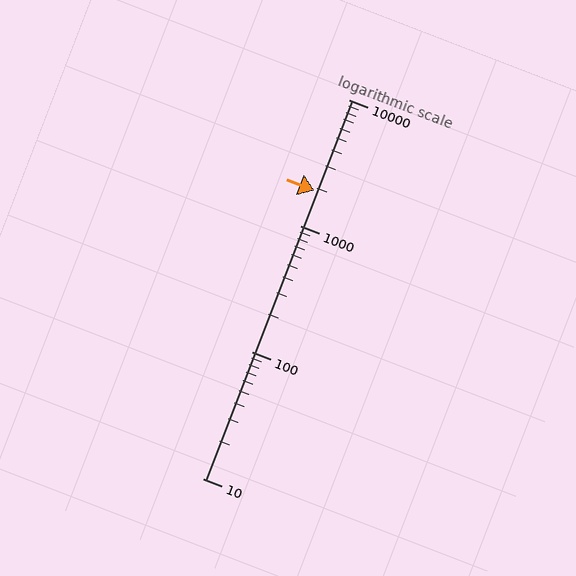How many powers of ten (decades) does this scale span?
The scale spans 3 decades, from 10 to 10000.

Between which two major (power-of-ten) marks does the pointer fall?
The pointer is between 1000 and 10000.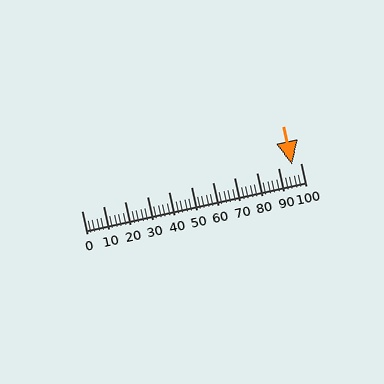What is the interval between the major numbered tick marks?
The major tick marks are spaced 10 units apart.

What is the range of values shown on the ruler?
The ruler shows values from 0 to 100.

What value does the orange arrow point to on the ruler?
The orange arrow points to approximately 96.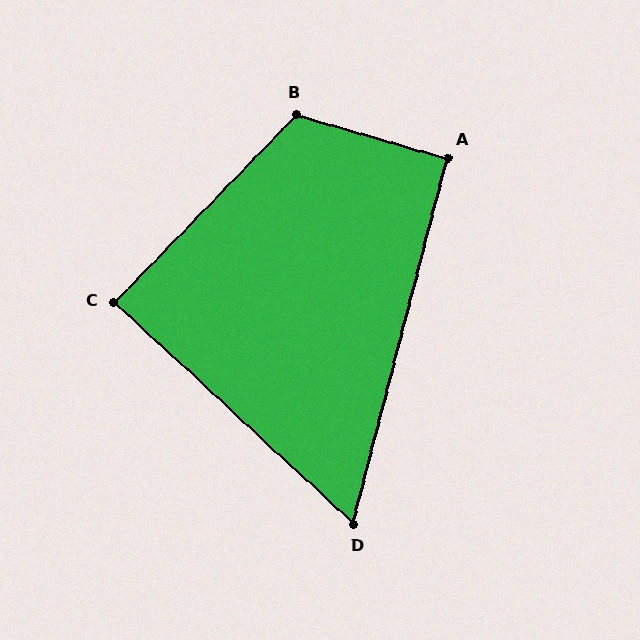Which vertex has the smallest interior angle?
D, at approximately 62 degrees.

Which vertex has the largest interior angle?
B, at approximately 118 degrees.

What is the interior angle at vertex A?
Approximately 91 degrees (approximately right).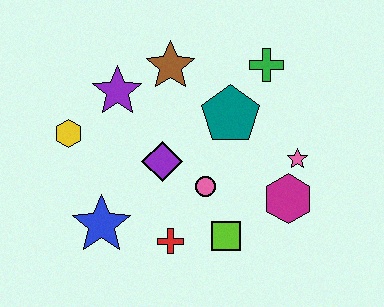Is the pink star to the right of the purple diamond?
Yes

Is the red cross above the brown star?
No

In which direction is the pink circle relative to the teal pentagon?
The pink circle is below the teal pentagon.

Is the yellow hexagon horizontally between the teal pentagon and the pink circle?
No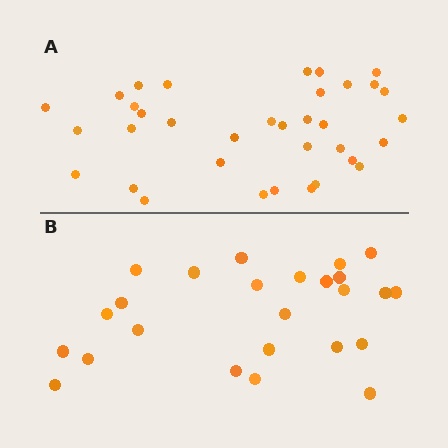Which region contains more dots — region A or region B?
Region A (the top region) has more dots.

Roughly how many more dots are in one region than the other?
Region A has roughly 10 or so more dots than region B.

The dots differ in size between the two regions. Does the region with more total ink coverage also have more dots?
No. Region B has more total ink coverage because its dots are larger, but region A actually contains more individual dots. Total area can be misleading — the number of items is what matters here.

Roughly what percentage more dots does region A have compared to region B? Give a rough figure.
About 40% more.